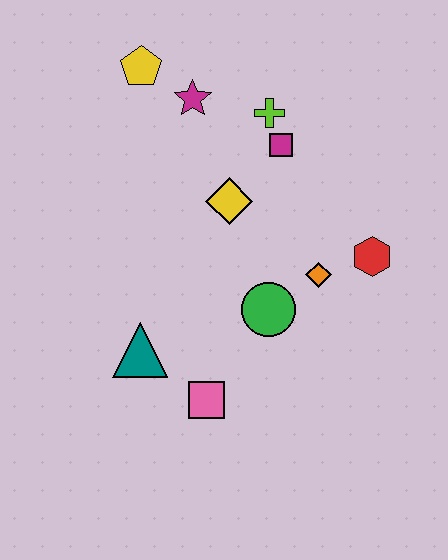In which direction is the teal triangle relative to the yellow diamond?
The teal triangle is below the yellow diamond.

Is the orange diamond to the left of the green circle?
No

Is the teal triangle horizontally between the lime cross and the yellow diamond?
No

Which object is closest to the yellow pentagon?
The magenta star is closest to the yellow pentagon.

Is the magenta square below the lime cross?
Yes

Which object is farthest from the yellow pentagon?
The pink square is farthest from the yellow pentagon.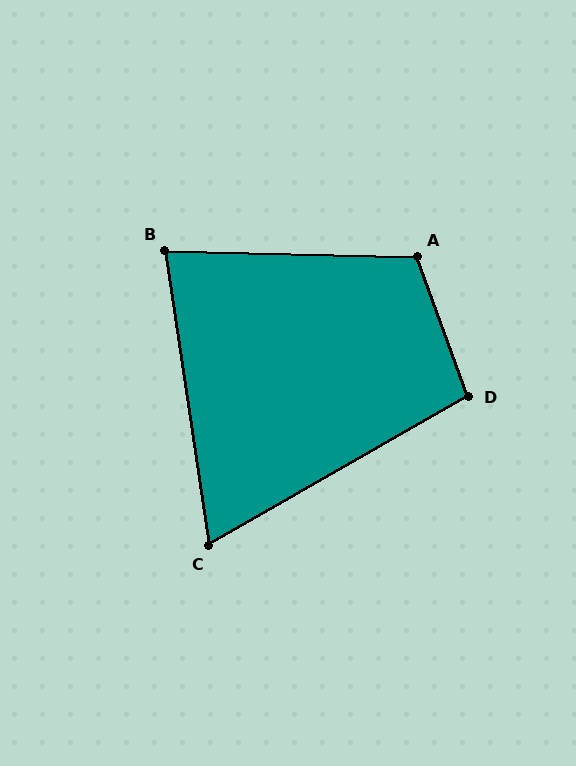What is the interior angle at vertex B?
Approximately 80 degrees (acute).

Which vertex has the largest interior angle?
A, at approximately 111 degrees.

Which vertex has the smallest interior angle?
C, at approximately 69 degrees.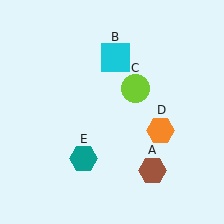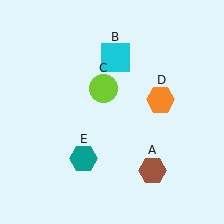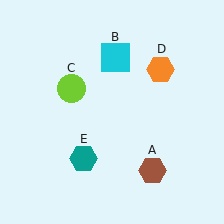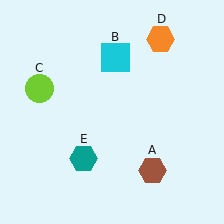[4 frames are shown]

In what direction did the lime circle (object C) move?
The lime circle (object C) moved left.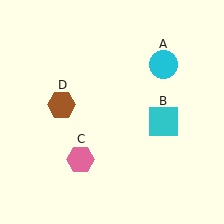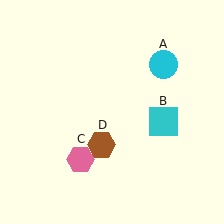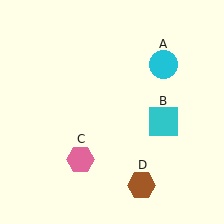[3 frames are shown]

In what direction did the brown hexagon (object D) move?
The brown hexagon (object D) moved down and to the right.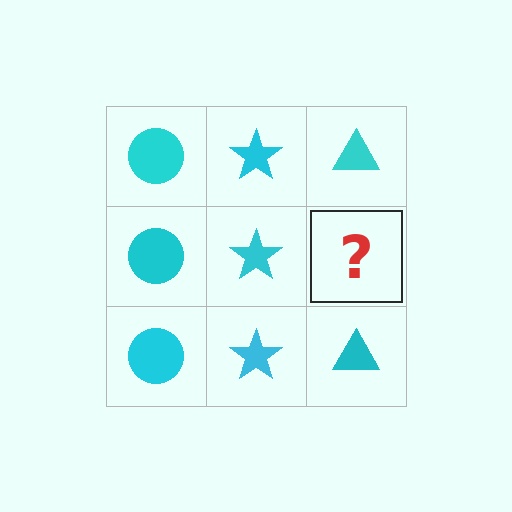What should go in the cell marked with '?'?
The missing cell should contain a cyan triangle.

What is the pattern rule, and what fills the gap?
The rule is that each column has a consistent shape. The gap should be filled with a cyan triangle.